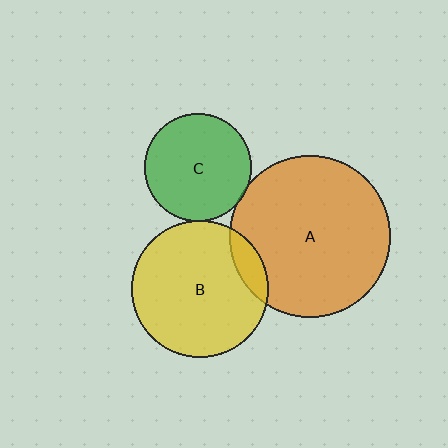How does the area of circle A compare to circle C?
Approximately 2.3 times.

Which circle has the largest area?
Circle A (orange).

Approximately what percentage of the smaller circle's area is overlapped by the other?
Approximately 5%.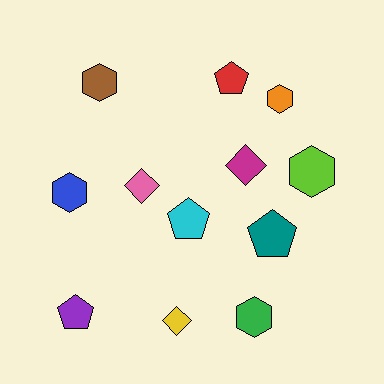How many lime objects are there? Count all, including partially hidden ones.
There is 1 lime object.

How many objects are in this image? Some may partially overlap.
There are 12 objects.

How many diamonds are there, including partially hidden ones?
There are 3 diamonds.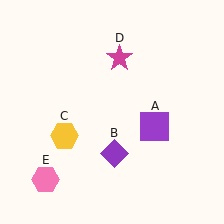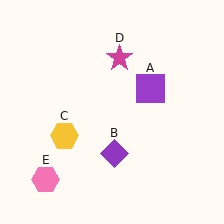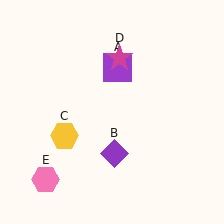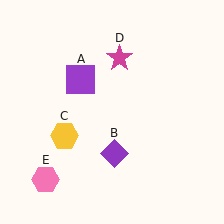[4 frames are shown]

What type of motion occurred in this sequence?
The purple square (object A) rotated counterclockwise around the center of the scene.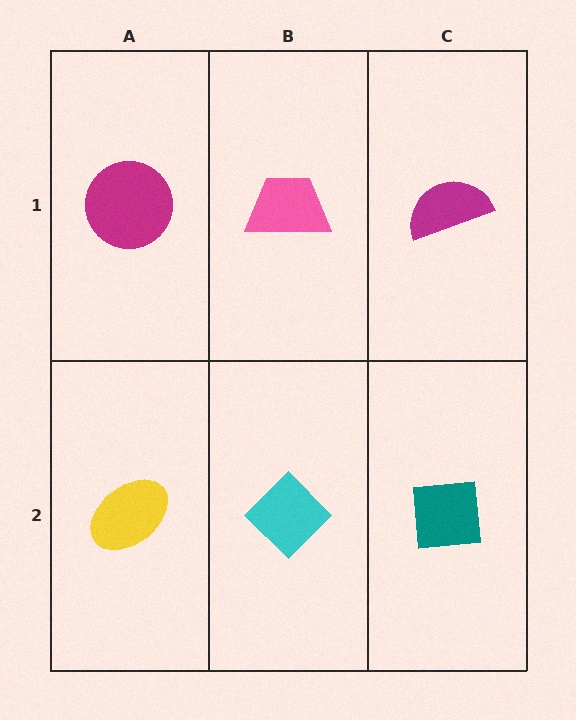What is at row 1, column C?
A magenta semicircle.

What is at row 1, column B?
A pink trapezoid.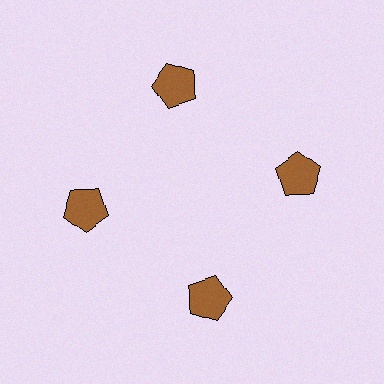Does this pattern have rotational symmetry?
Yes, this pattern has 4-fold rotational symmetry. It looks the same after rotating 90 degrees around the center.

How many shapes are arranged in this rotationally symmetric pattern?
There are 4 shapes, arranged in 4 groups of 1.